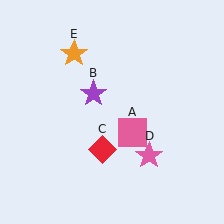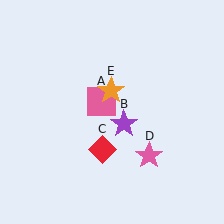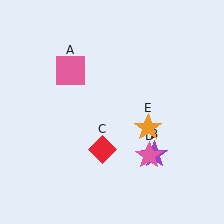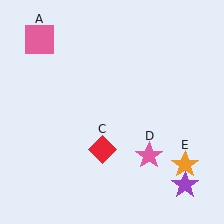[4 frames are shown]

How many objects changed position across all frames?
3 objects changed position: pink square (object A), purple star (object B), orange star (object E).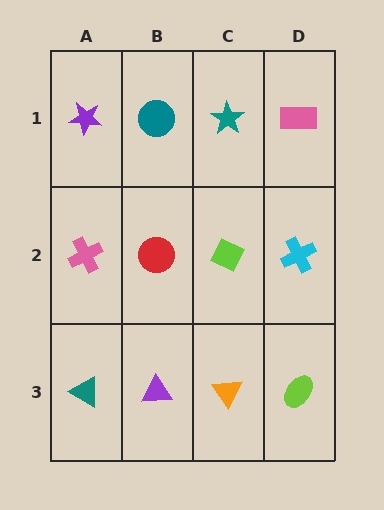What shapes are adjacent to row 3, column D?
A cyan cross (row 2, column D), an orange triangle (row 3, column C).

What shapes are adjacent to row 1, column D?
A cyan cross (row 2, column D), a teal star (row 1, column C).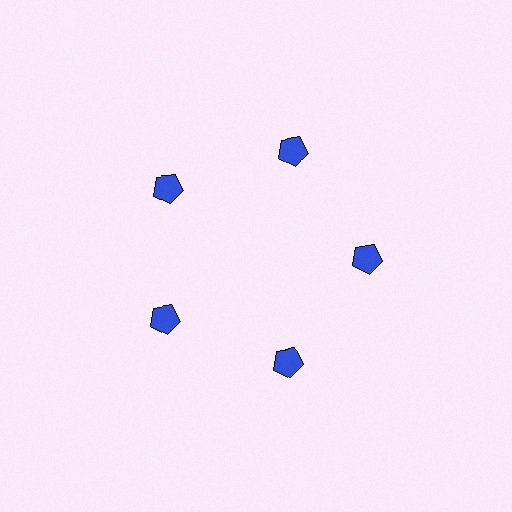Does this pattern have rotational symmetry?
Yes, this pattern has 5-fold rotational symmetry. It looks the same after rotating 72 degrees around the center.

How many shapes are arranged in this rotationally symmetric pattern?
There are 5 shapes, arranged in 5 groups of 1.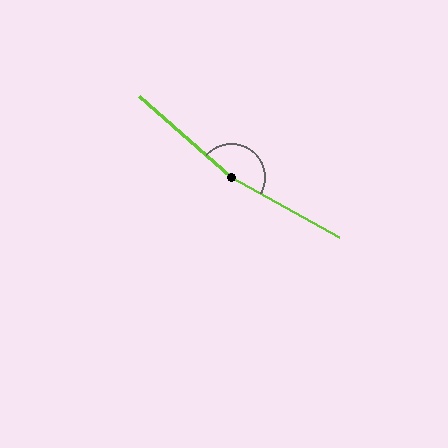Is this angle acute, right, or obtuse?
It is obtuse.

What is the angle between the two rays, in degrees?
Approximately 168 degrees.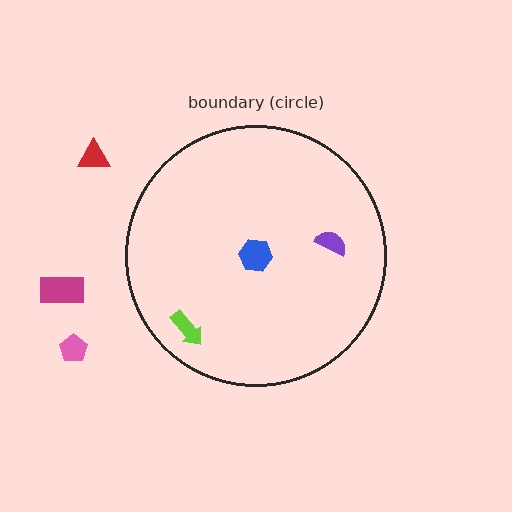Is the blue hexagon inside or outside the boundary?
Inside.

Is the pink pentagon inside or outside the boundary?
Outside.